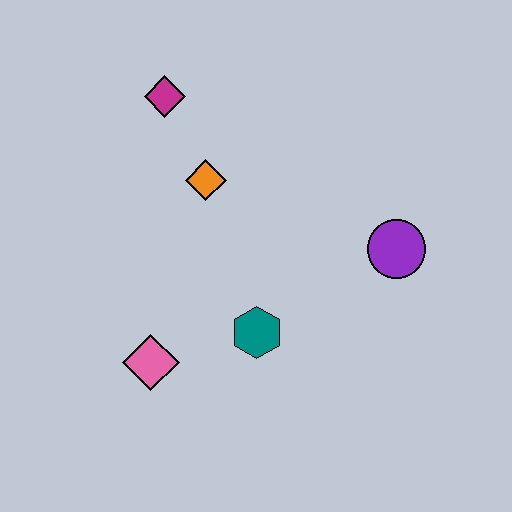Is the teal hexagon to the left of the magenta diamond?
No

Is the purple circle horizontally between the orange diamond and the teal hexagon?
No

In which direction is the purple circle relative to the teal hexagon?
The purple circle is to the right of the teal hexagon.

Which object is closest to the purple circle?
The teal hexagon is closest to the purple circle.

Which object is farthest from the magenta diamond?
The purple circle is farthest from the magenta diamond.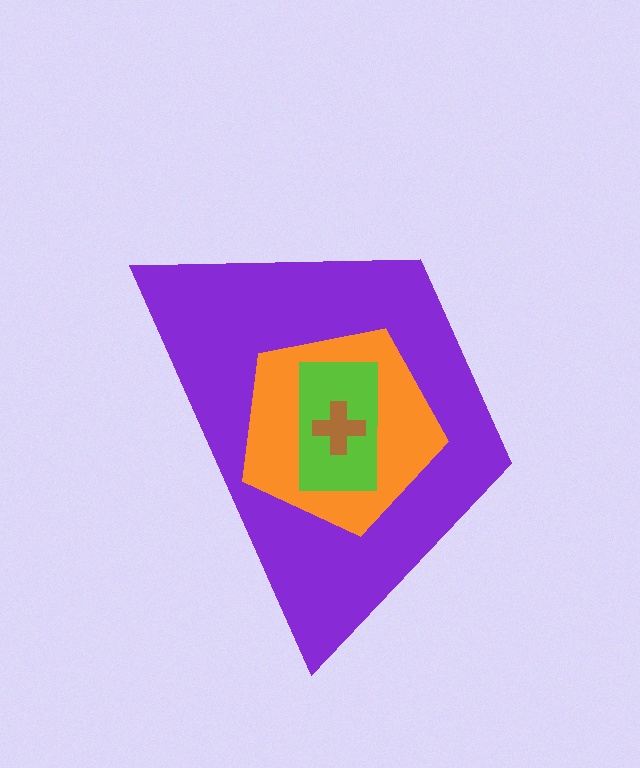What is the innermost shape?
The brown cross.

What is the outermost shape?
The purple trapezoid.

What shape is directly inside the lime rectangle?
The brown cross.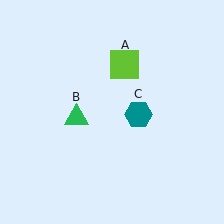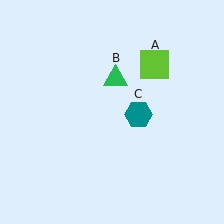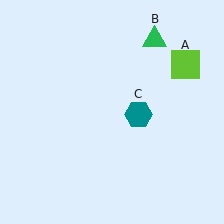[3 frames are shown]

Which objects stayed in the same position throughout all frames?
Teal hexagon (object C) remained stationary.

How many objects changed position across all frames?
2 objects changed position: lime square (object A), green triangle (object B).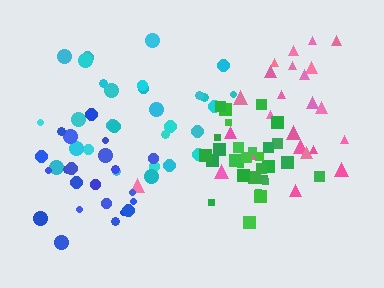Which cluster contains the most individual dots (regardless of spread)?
Green (30).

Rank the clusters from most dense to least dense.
green, blue, cyan, pink.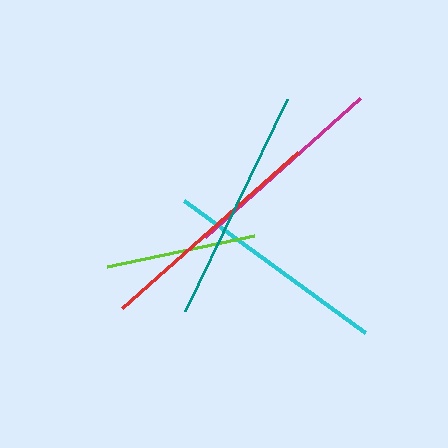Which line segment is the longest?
The red line is the longest at approximately 235 pixels.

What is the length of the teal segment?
The teal segment is approximately 235 pixels long.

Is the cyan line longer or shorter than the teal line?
The teal line is longer than the cyan line.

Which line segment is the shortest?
The lime line is the shortest at approximately 150 pixels.